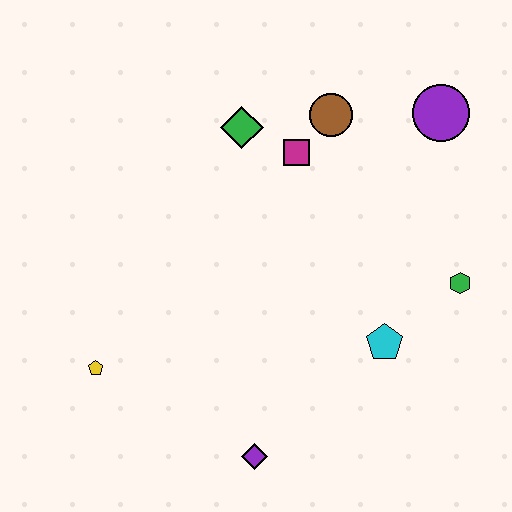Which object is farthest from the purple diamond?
The purple circle is farthest from the purple diamond.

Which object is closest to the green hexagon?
The cyan pentagon is closest to the green hexagon.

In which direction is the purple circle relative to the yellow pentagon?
The purple circle is to the right of the yellow pentagon.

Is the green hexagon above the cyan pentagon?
Yes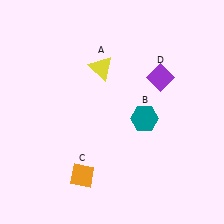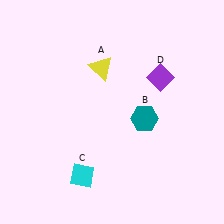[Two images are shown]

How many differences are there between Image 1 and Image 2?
There is 1 difference between the two images.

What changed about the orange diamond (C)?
In Image 1, C is orange. In Image 2, it changed to cyan.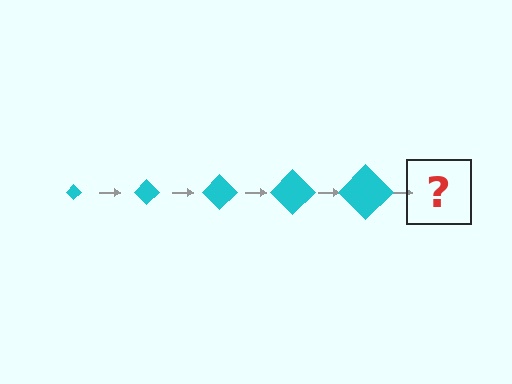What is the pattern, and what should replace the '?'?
The pattern is that the diamond gets progressively larger each step. The '?' should be a cyan diamond, larger than the previous one.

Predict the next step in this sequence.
The next step is a cyan diamond, larger than the previous one.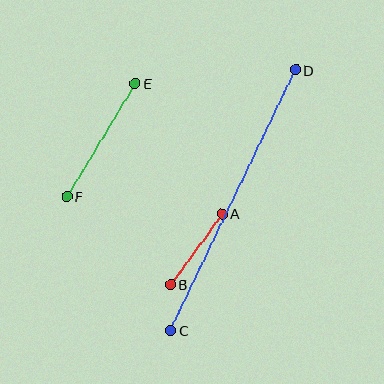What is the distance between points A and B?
The distance is approximately 88 pixels.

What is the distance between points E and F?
The distance is approximately 132 pixels.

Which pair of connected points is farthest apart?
Points C and D are farthest apart.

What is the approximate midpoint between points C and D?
The midpoint is at approximately (233, 200) pixels.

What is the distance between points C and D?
The distance is approximately 289 pixels.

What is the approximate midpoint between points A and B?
The midpoint is at approximately (196, 249) pixels.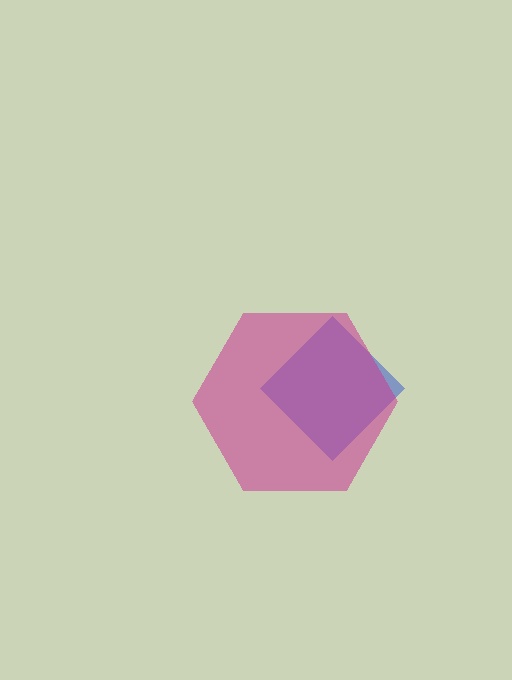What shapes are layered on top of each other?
The layered shapes are: a blue diamond, a magenta hexagon.